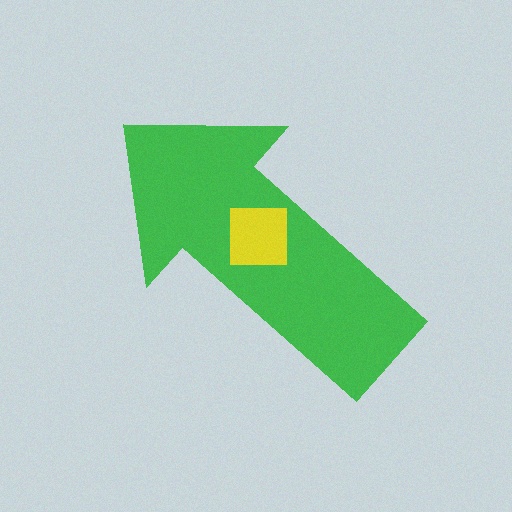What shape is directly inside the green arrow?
The yellow square.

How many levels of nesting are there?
2.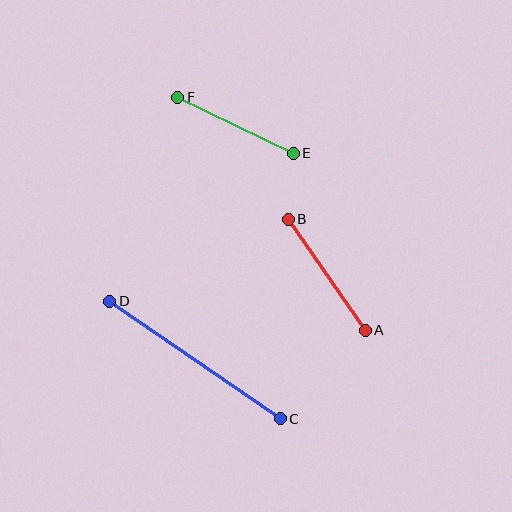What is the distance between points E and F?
The distance is approximately 128 pixels.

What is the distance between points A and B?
The distance is approximately 135 pixels.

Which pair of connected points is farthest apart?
Points C and D are farthest apart.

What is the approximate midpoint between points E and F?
The midpoint is at approximately (235, 125) pixels.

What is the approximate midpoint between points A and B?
The midpoint is at approximately (327, 275) pixels.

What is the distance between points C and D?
The distance is approximately 207 pixels.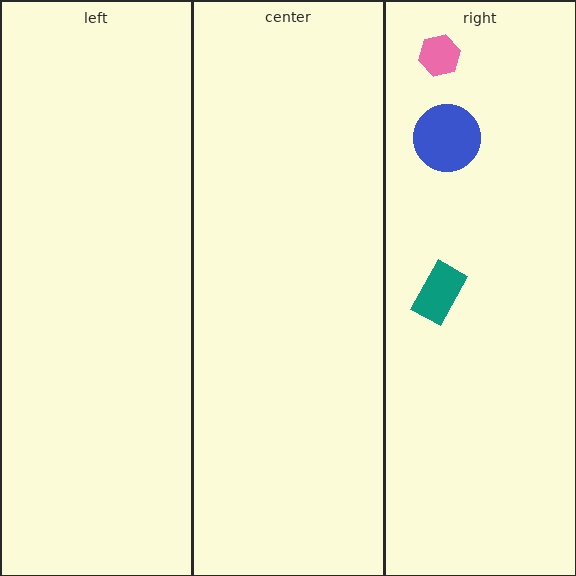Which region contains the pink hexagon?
The right region.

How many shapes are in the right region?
3.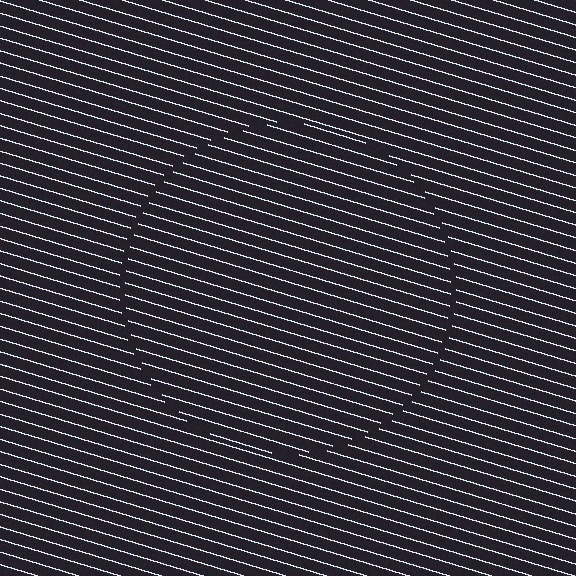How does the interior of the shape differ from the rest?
The interior of the shape contains the same grating, shifted by half a period — the contour is defined by the phase discontinuity where line-ends from the inner and outer gratings abut.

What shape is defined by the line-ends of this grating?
An illusory circle. The interior of the shape contains the same grating, shifted by half a period — the contour is defined by the phase discontinuity where line-ends from the inner and outer gratings abut.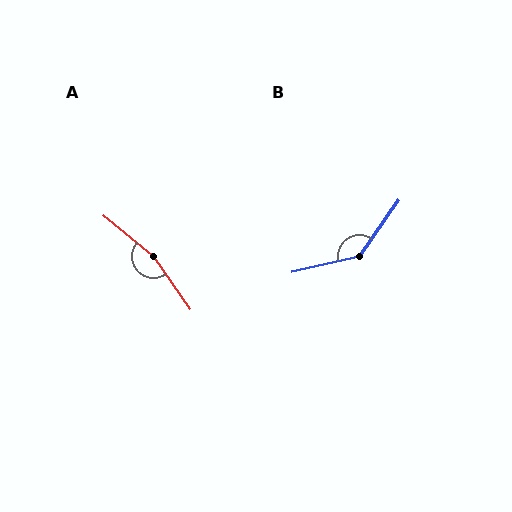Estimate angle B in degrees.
Approximately 138 degrees.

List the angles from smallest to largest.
B (138°), A (164°).